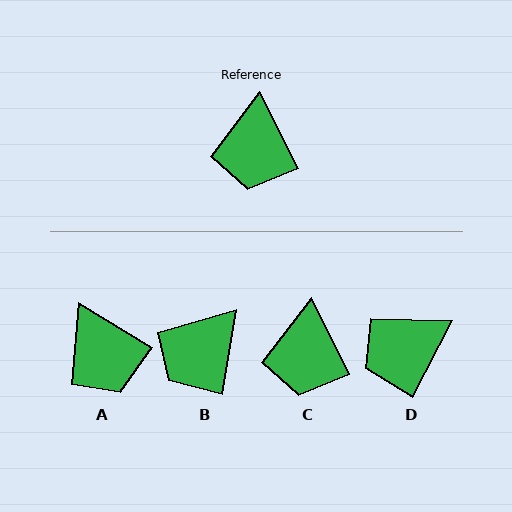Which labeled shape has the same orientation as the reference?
C.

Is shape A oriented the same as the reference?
No, it is off by about 32 degrees.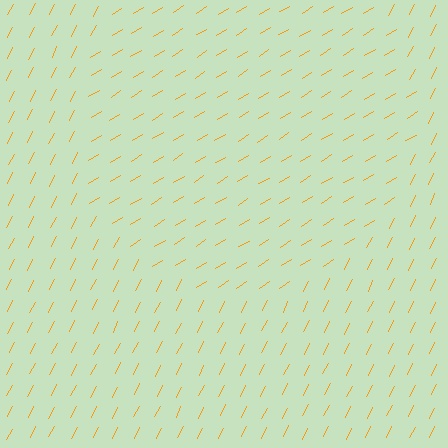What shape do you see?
I see a circle.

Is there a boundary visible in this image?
Yes, there is a texture boundary formed by a change in line orientation.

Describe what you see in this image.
The image is filled with small orange line segments. A circle region in the image has lines oriented differently from the surrounding lines, creating a visible texture boundary.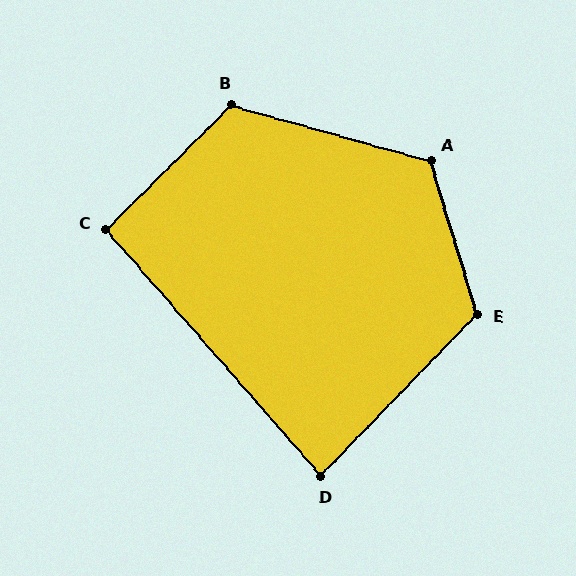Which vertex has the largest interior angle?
A, at approximately 122 degrees.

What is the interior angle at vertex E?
Approximately 119 degrees (obtuse).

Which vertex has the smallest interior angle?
D, at approximately 85 degrees.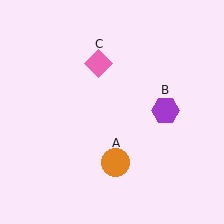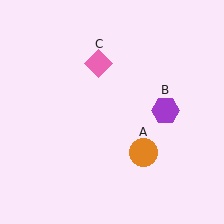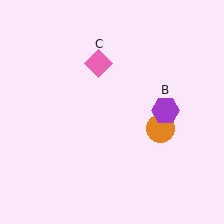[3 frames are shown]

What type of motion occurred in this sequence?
The orange circle (object A) rotated counterclockwise around the center of the scene.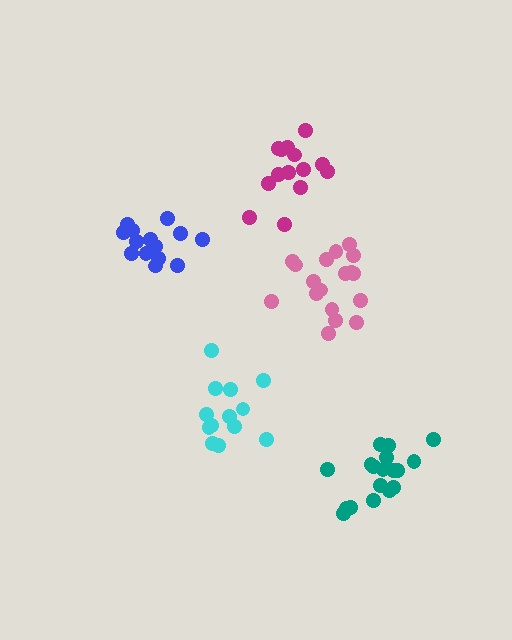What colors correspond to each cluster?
The clusters are colored: magenta, teal, blue, cyan, pink.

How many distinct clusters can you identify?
There are 5 distinct clusters.